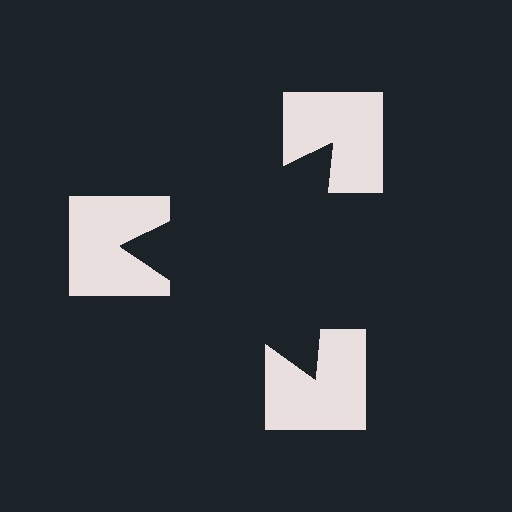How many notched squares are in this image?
There are 3 — one at each vertex of the illusory triangle.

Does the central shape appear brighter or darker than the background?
It typically appears slightly darker than the background, even though no actual brightness change is drawn.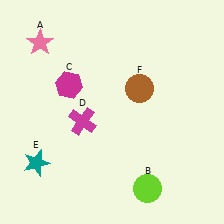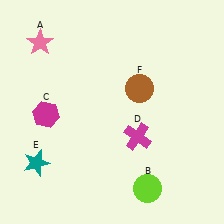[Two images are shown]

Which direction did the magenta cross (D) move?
The magenta cross (D) moved right.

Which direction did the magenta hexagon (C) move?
The magenta hexagon (C) moved down.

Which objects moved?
The objects that moved are: the magenta hexagon (C), the magenta cross (D).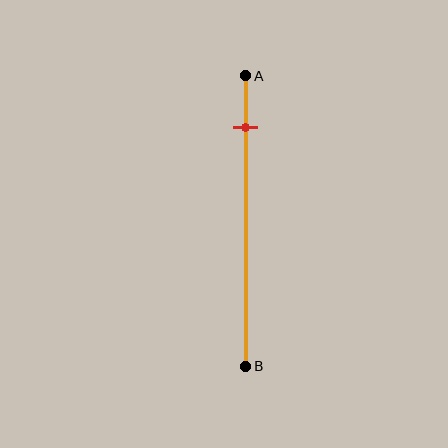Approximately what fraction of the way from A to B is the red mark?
The red mark is approximately 20% of the way from A to B.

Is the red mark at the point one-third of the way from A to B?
No, the mark is at about 20% from A, not at the 33% one-third point.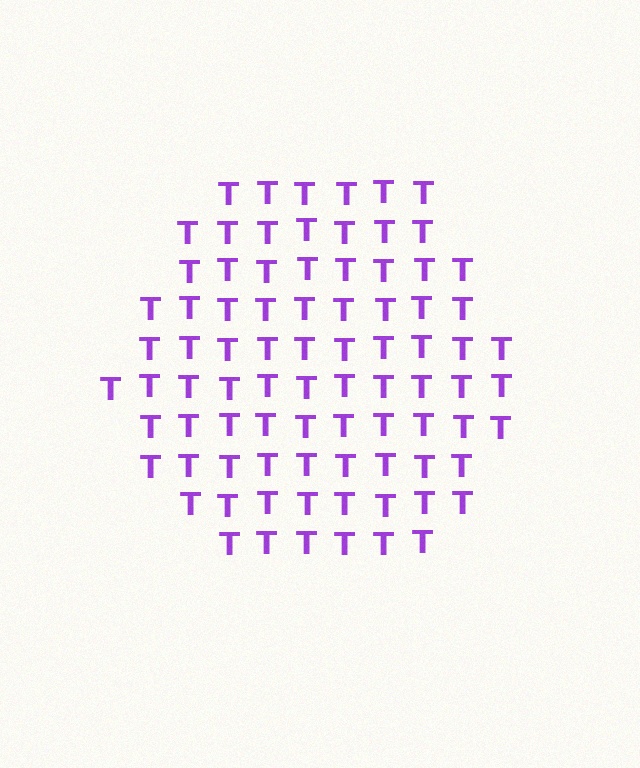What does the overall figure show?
The overall figure shows a hexagon.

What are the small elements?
The small elements are letter T's.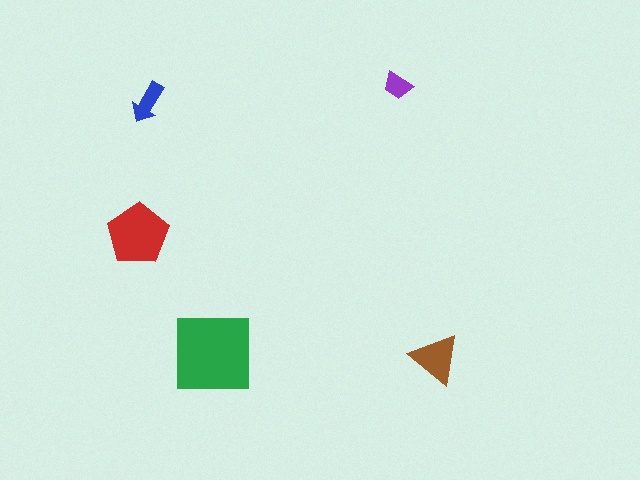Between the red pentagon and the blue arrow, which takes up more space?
The red pentagon.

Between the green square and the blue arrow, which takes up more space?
The green square.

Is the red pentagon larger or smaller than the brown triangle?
Larger.